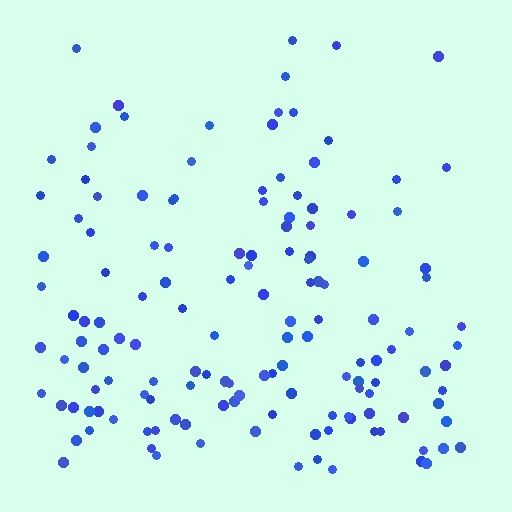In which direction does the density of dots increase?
From top to bottom, with the bottom side densest.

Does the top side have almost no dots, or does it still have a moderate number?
Still a moderate number, just noticeably fewer than the bottom.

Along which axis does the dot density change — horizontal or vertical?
Vertical.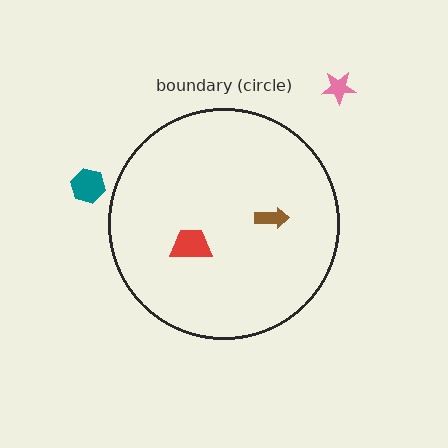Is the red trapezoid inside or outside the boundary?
Inside.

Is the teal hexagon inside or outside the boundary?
Outside.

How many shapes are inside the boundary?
2 inside, 2 outside.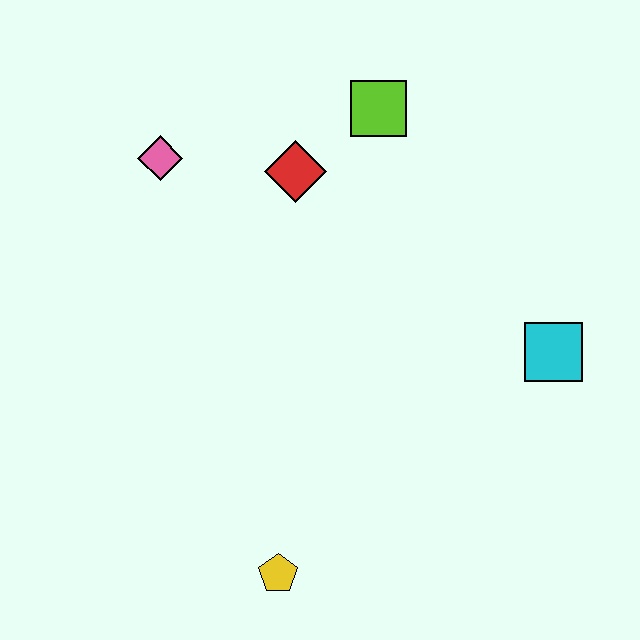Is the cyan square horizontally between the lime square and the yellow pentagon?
No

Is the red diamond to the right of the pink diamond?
Yes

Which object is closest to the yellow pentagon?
The cyan square is closest to the yellow pentagon.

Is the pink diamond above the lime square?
No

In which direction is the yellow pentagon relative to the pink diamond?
The yellow pentagon is below the pink diamond.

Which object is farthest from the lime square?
The yellow pentagon is farthest from the lime square.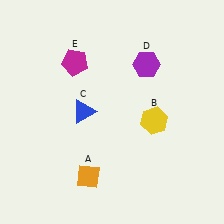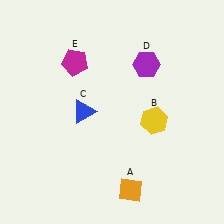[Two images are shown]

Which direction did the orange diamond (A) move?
The orange diamond (A) moved right.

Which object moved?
The orange diamond (A) moved right.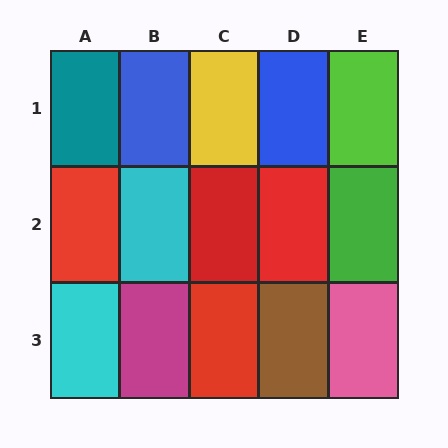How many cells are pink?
1 cell is pink.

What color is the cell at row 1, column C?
Yellow.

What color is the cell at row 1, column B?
Blue.